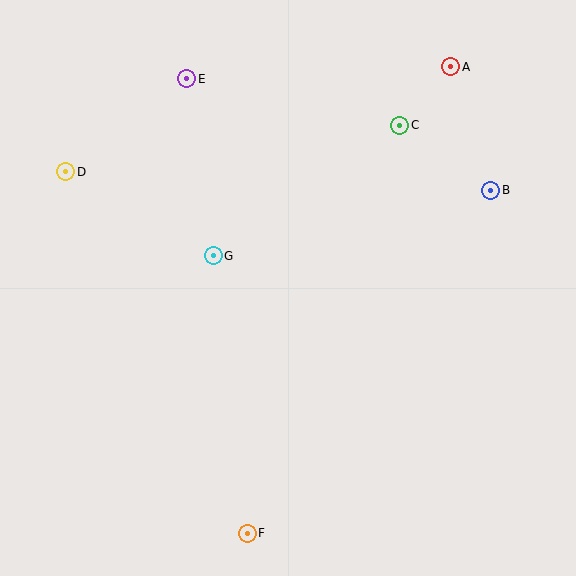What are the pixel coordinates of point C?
Point C is at (400, 125).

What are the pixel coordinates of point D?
Point D is at (66, 172).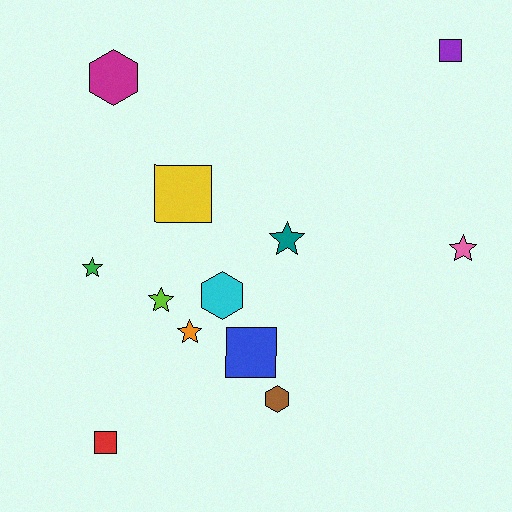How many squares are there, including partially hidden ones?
There are 4 squares.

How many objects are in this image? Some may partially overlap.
There are 12 objects.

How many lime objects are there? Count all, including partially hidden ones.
There is 1 lime object.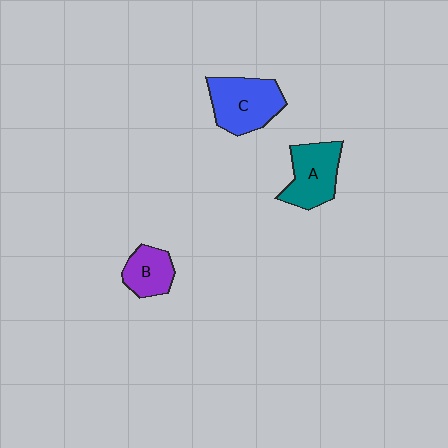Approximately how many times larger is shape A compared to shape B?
Approximately 1.4 times.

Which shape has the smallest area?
Shape B (purple).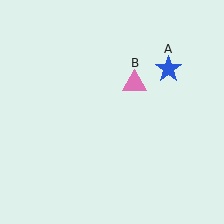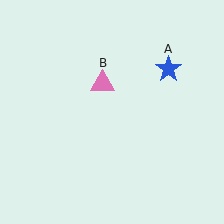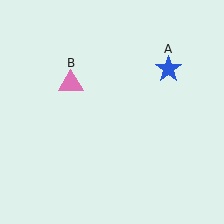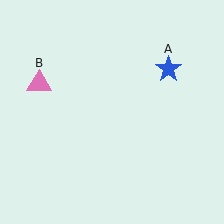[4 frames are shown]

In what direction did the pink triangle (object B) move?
The pink triangle (object B) moved left.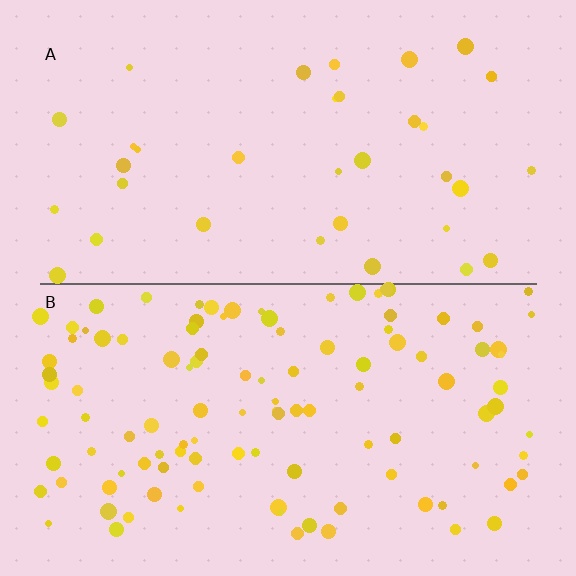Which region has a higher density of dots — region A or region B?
B (the bottom).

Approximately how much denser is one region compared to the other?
Approximately 3.2× — region B over region A.